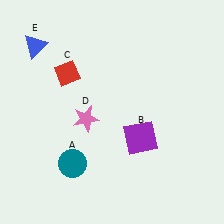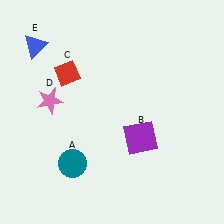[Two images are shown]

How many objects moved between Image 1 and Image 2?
1 object moved between the two images.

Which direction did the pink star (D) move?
The pink star (D) moved left.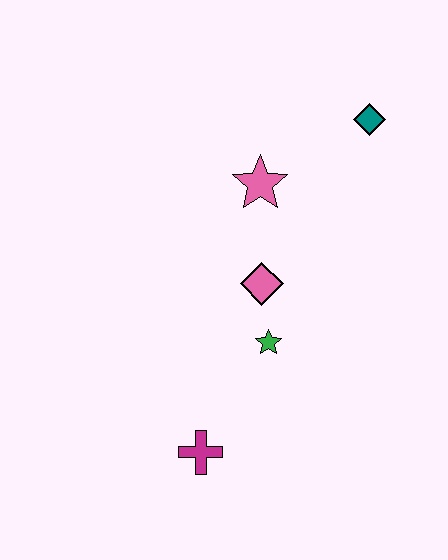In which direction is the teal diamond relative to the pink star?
The teal diamond is to the right of the pink star.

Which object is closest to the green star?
The pink diamond is closest to the green star.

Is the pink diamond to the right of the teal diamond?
No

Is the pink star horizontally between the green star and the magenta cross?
Yes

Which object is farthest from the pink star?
The magenta cross is farthest from the pink star.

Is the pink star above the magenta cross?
Yes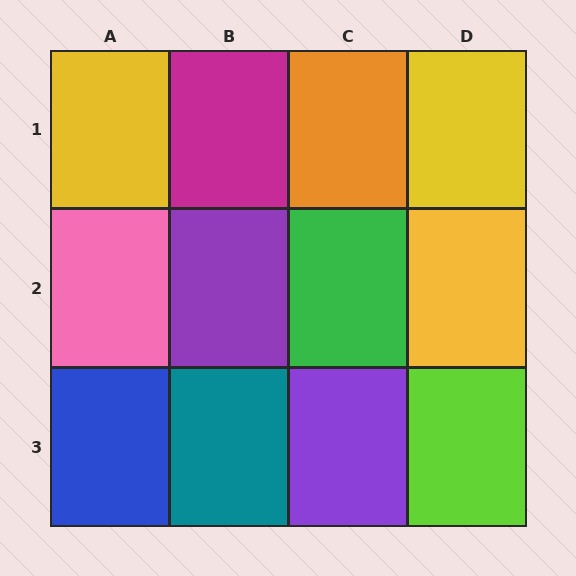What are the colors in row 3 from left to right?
Blue, teal, purple, lime.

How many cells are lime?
1 cell is lime.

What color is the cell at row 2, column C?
Green.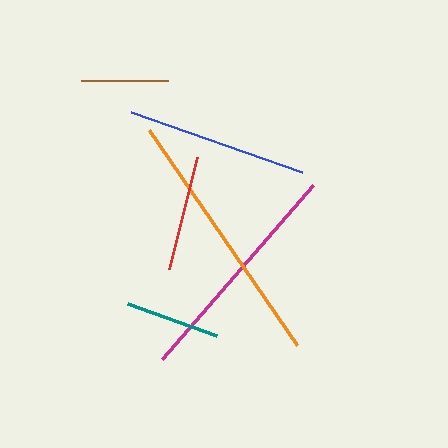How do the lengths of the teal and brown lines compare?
The teal and brown lines are approximately the same length.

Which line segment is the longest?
The orange line is the longest at approximately 261 pixels.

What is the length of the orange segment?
The orange segment is approximately 261 pixels long.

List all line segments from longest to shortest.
From longest to shortest: orange, magenta, blue, red, teal, brown.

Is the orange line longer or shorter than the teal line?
The orange line is longer than the teal line.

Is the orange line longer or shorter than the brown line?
The orange line is longer than the brown line.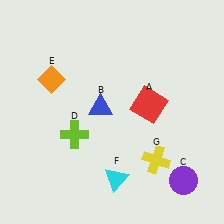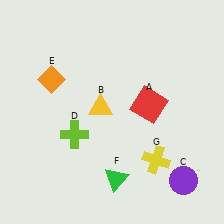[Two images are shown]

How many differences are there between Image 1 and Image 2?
There are 2 differences between the two images.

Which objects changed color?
B changed from blue to yellow. F changed from cyan to green.